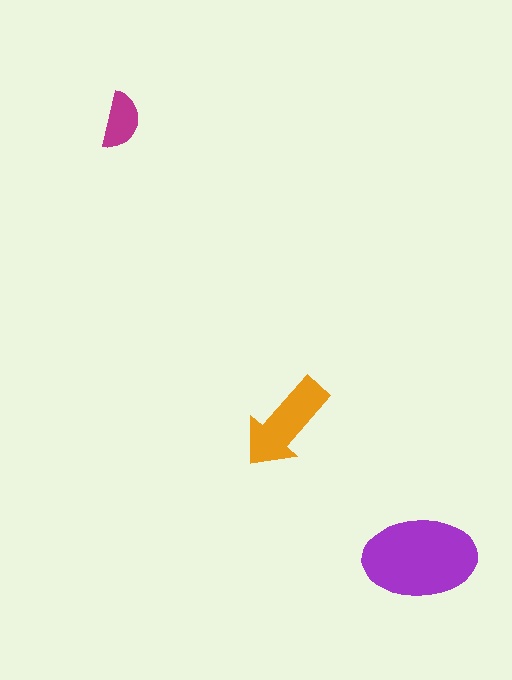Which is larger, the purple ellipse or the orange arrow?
The purple ellipse.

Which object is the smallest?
The magenta semicircle.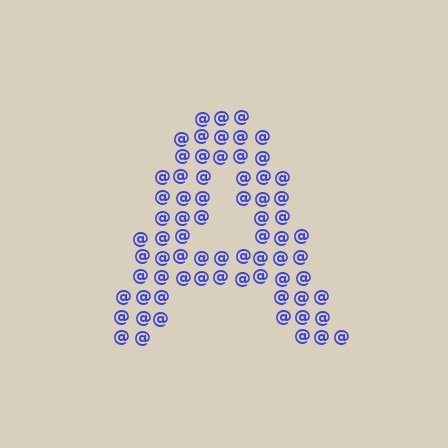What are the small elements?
The small elements are at signs.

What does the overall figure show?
The overall figure shows the letter A.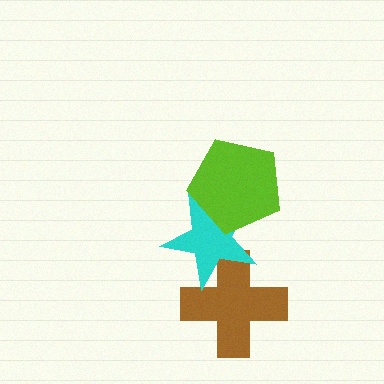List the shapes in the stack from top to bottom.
From top to bottom: the lime pentagon, the cyan star, the brown cross.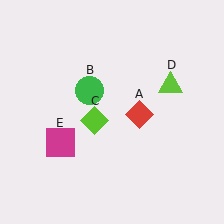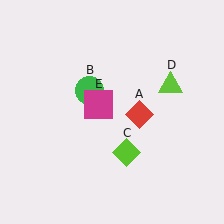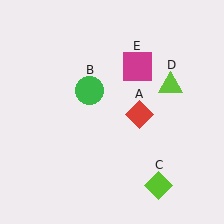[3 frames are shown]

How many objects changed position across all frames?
2 objects changed position: lime diamond (object C), magenta square (object E).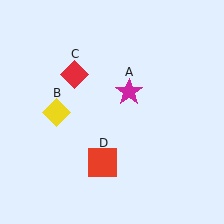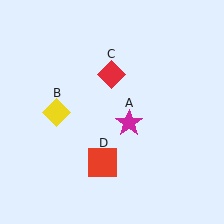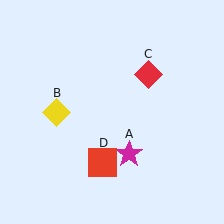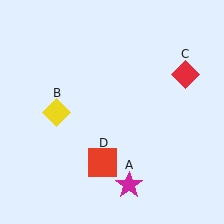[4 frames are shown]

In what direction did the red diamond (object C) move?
The red diamond (object C) moved right.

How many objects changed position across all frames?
2 objects changed position: magenta star (object A), red diamond (object C).